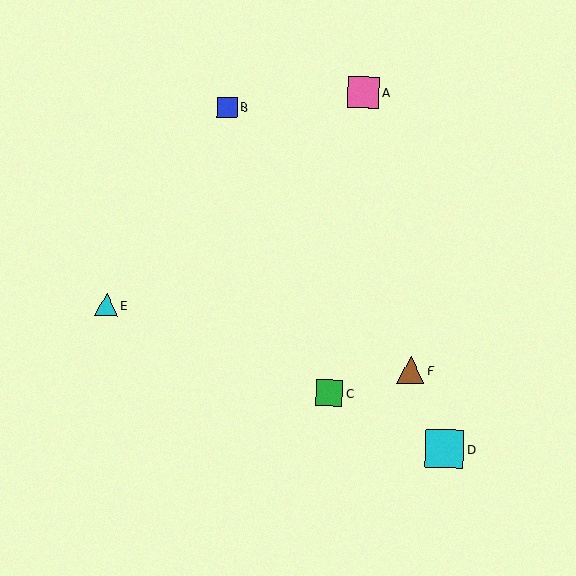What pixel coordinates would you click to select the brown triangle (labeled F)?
Click at (411, 370) to select the brown triangle F.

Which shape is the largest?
The cyan square (labeled D) is the largest.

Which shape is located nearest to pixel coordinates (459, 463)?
The cyan square (labeled D) at (445, 449) is nearest to that location.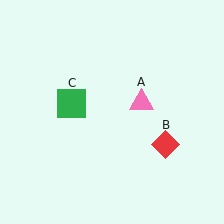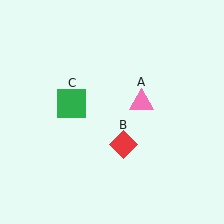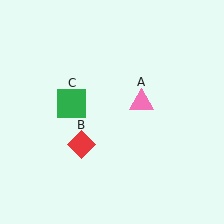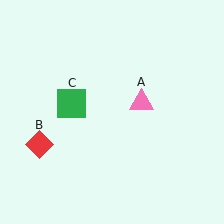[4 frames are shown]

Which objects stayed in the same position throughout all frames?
Pink triangle (object A) and green square (object C) remained stationary.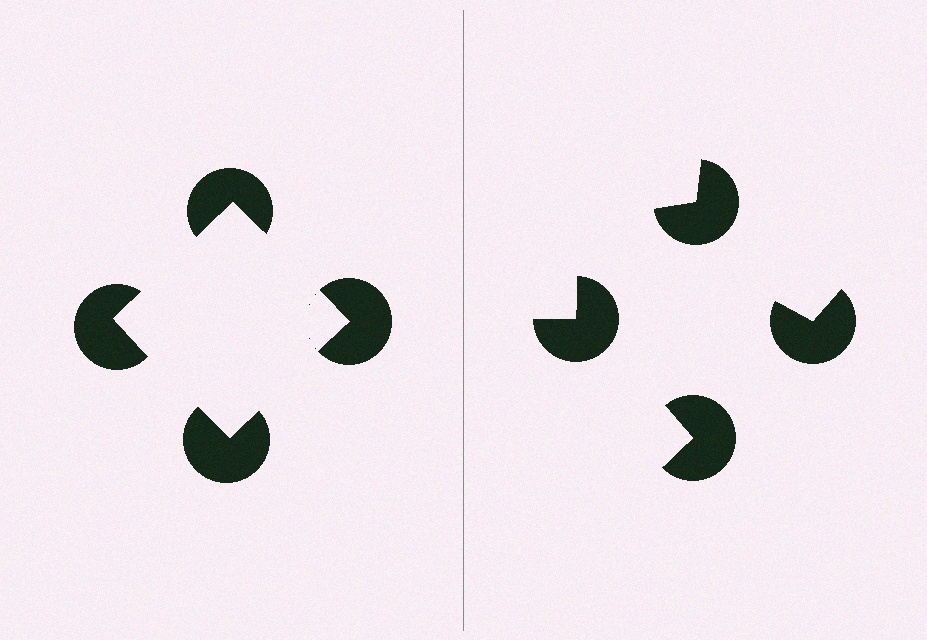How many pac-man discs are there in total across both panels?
8 — 4 on each side.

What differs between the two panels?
The pac-man discs are positioned identically on both sides; only the wedge orientations differ. On the left they align to a square; on the right they are misaligned.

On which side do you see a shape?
An illusory square appears on the left side. On the right side the wedge cuts are rotated, so no coherent shape forms.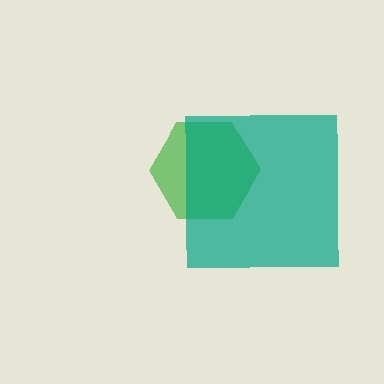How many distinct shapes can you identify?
There are 2 distinct shapes: a green hexagon, a teal square.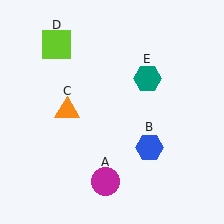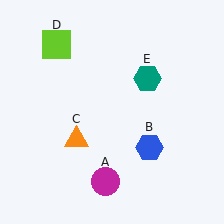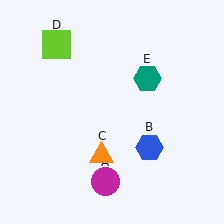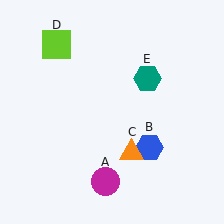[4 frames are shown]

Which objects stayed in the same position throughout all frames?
Magenta circle (object A) and blue hexagon (object B) and lime square (object D) and teal hexagon (object E) remained stationary.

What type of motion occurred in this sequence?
The orange triangle (object C) rotated counterclockwise around the center of the scene.